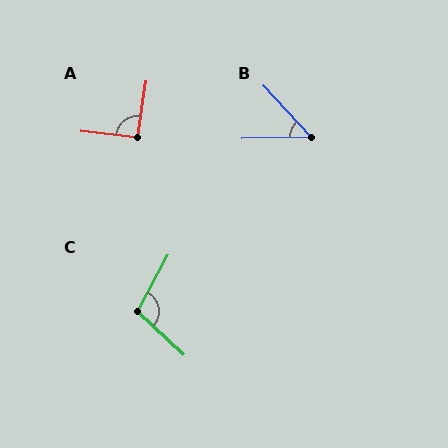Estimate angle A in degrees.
Approximately 92 degrees.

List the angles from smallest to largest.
B (48°), A (92°), C (104°).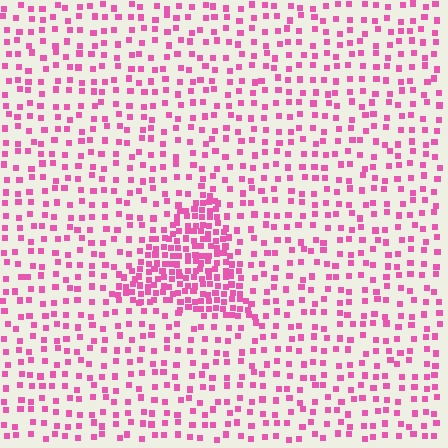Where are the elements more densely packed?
The elements are more densely packed inside the triangle boundary.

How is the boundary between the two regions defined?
The boundary is defined by a change in element density (approximately 2.6x ratio). All elements are the same color, size, and shape.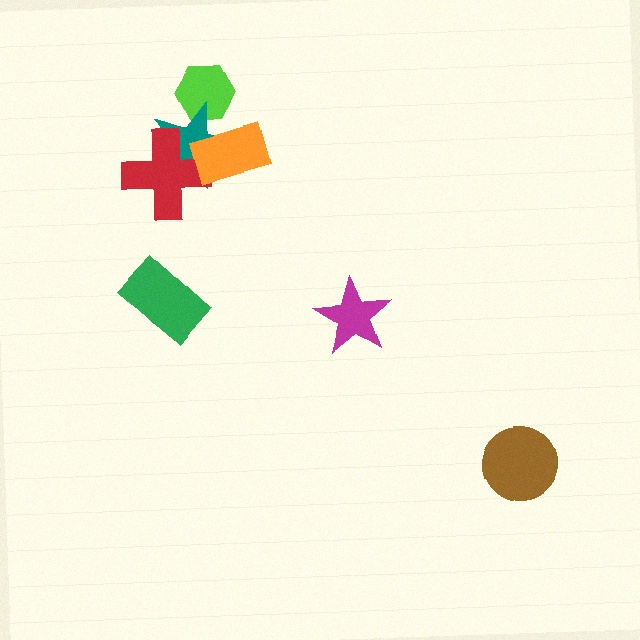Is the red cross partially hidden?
Yes, it is partially covered by another shape.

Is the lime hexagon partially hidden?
Yes, it is partially covered by another shape.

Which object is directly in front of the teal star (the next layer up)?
The red cross is directly in front of the teal star.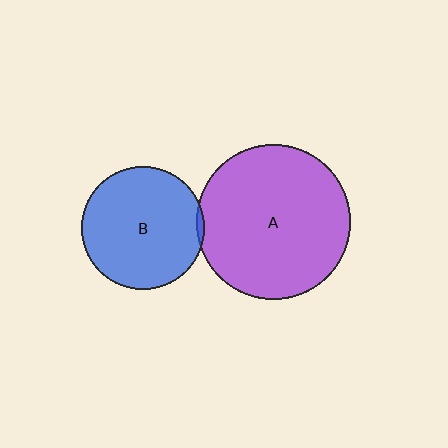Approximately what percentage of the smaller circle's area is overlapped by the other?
Approximately 5%.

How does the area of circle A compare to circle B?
Approximately 1.6 times.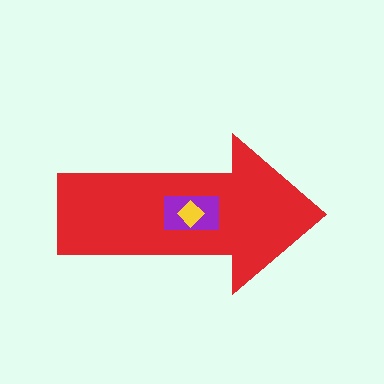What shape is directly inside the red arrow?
The purple rectangle.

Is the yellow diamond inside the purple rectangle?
Yes.